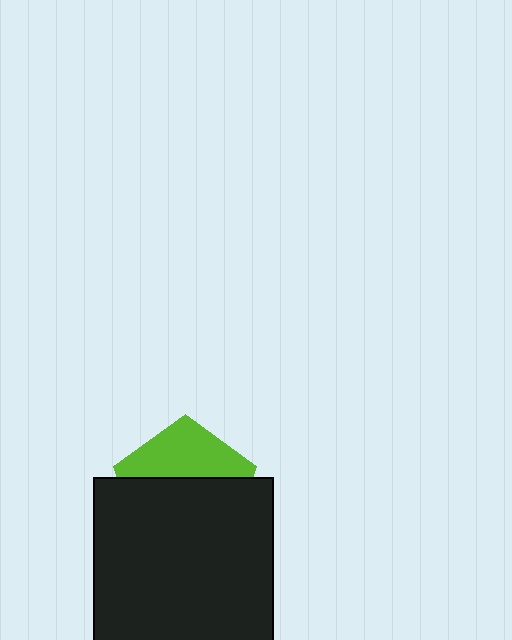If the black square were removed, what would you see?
You would see the complete lime pentagon.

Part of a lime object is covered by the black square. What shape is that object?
It is a pentagon.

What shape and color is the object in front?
The object in front is a black square.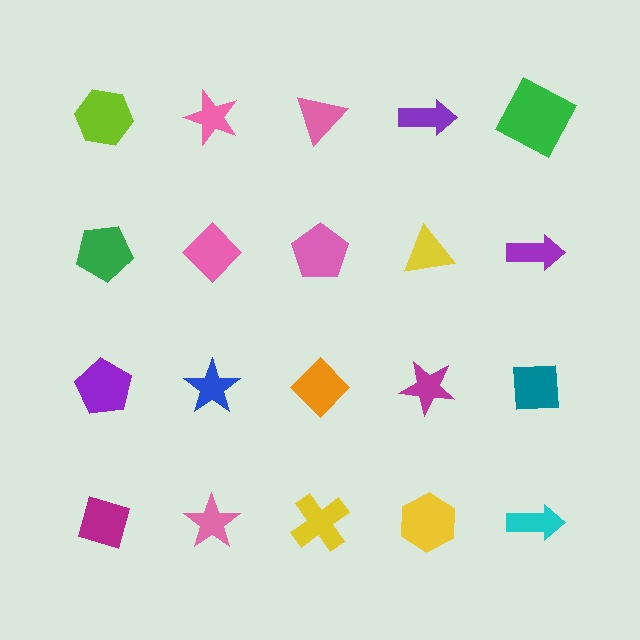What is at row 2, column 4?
A yellow triangle.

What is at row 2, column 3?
A pink pentagon.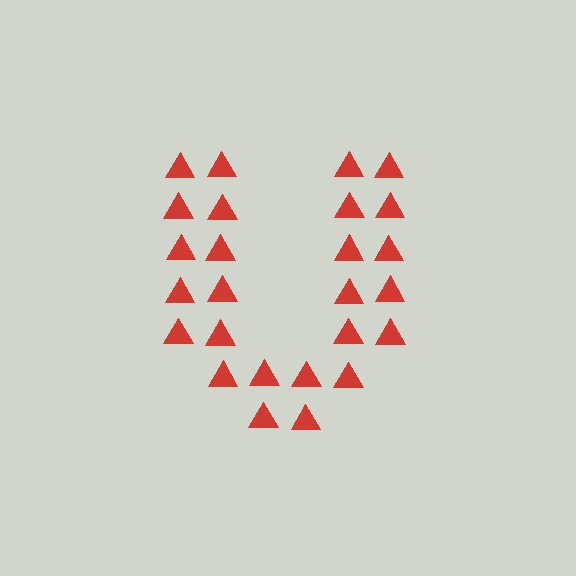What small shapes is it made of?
It is made of small triangles.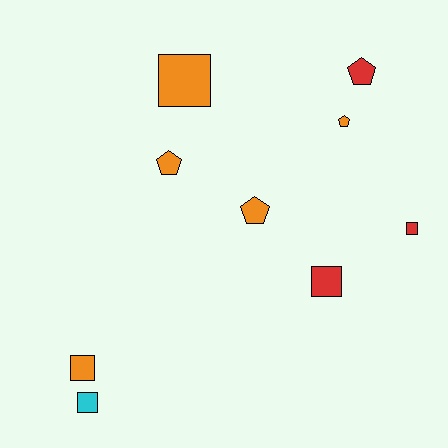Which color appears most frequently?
Orange, with 5 objects.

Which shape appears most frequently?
Square, with 5 objects.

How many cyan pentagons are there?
There are no cyan pentagons.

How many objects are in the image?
There are 9 objects.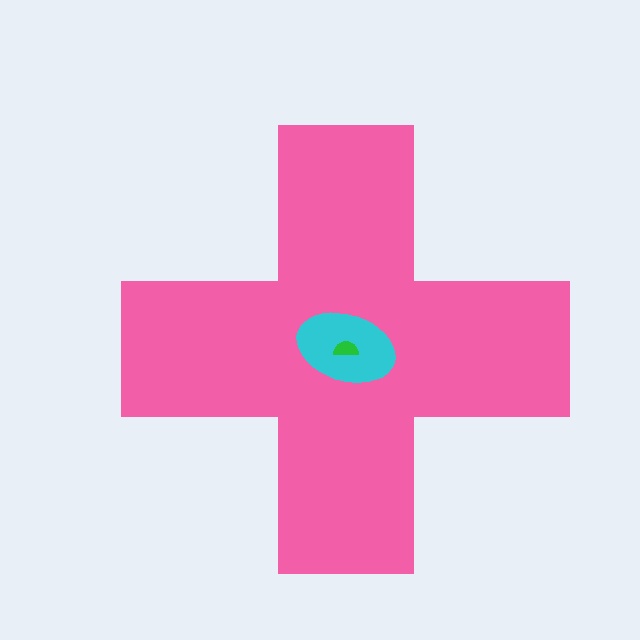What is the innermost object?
The green semicircle.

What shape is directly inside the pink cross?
The cyan ellipse.